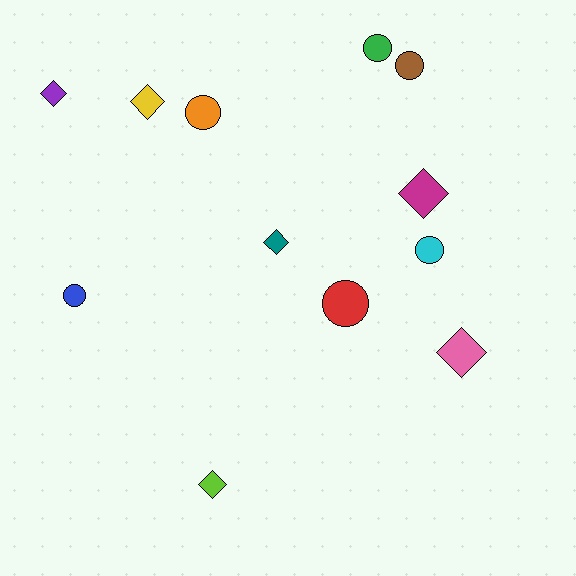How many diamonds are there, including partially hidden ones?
There are 6 diamonds.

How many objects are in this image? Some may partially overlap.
There are 12 objects.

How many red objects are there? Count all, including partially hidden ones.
There is 1 red object.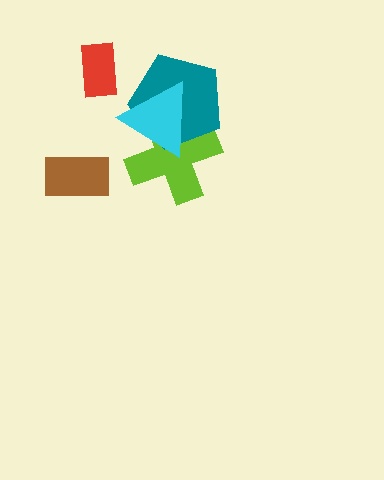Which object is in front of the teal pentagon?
The cyan triangle is in front of the teal pentagon.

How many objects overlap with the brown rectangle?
0 objects overlap with the brown rectangle.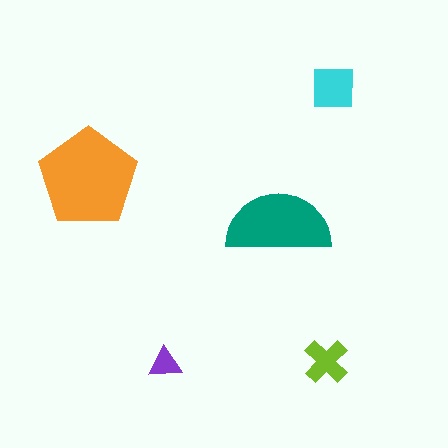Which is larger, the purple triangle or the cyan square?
The cyan square.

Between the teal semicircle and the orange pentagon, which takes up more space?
The orange pentagon.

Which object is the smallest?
The purple triangle.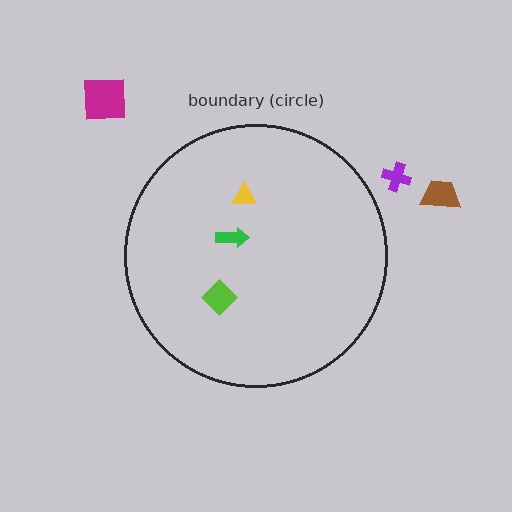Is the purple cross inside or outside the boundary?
Outside.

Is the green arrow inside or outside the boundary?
Inside.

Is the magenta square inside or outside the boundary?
Outside.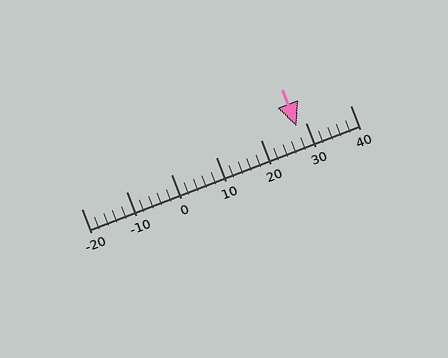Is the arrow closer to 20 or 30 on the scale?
The arrow is closer to 30.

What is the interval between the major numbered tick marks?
The major tick marks are spaced 10 units apart.